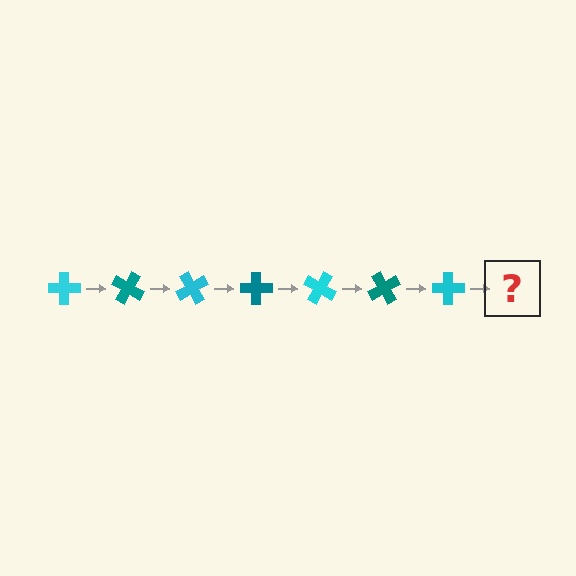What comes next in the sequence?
The next element should be a teal cross, rotated 210 degrees from the start.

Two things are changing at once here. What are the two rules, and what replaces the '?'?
The two rules are that it rotates 30 degrees each step and the color cycles through cyan and teal. The '?' should be a teal cross, rotated 210 degrees from the start.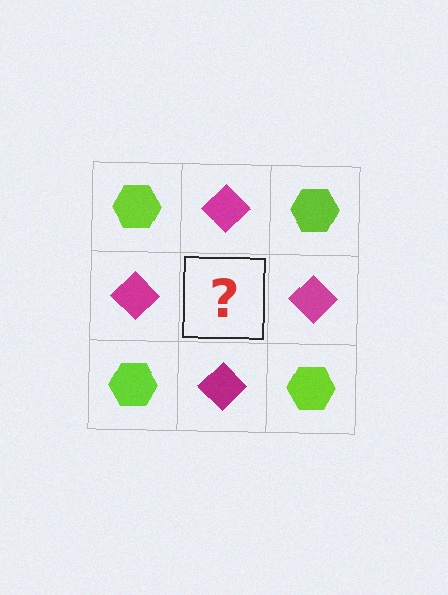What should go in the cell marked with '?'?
The missing cell should contain a lime hexagon.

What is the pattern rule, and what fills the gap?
The rule is that it alternates lime hexagon and magenta diamond in a checkerboard pattern. The gap should be filled with a lime hexagon.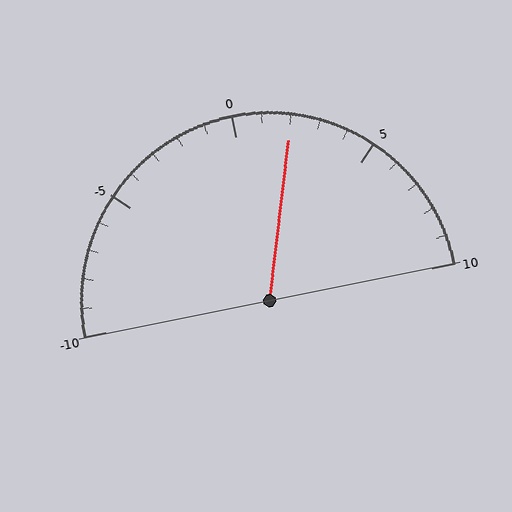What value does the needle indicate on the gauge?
The needle indicates approximately 2.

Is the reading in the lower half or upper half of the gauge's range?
The reading is in the upper half of the range (-10 to 10).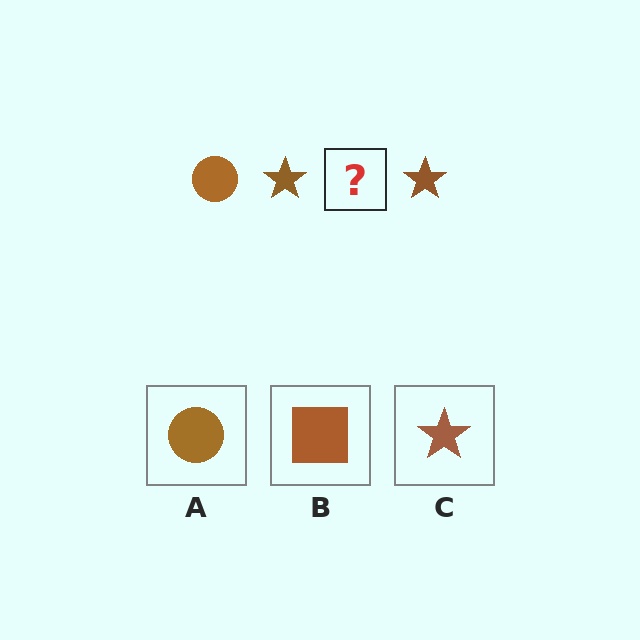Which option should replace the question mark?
Option A.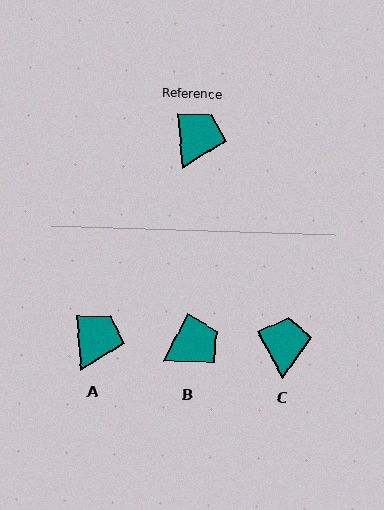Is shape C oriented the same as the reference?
No, it is off by about 23 degrees.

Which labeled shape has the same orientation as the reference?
A.